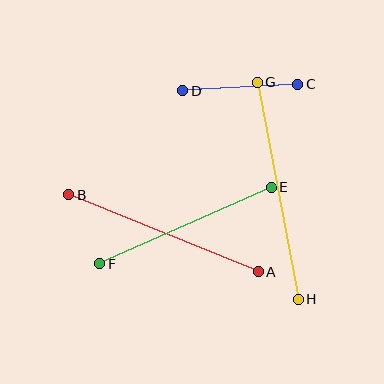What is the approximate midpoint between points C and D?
The midpoint is at approximately (240, 87) pixels.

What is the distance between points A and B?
The distance is approximately 204 pixels.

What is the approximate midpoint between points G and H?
The midpoint is at approximately (278, 191) pixels.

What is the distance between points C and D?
The distance is approximately 115 pixels.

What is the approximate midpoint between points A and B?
The midpoint is at approximately (163, 233) pixels.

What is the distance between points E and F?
The distance is approximately 187 pixels.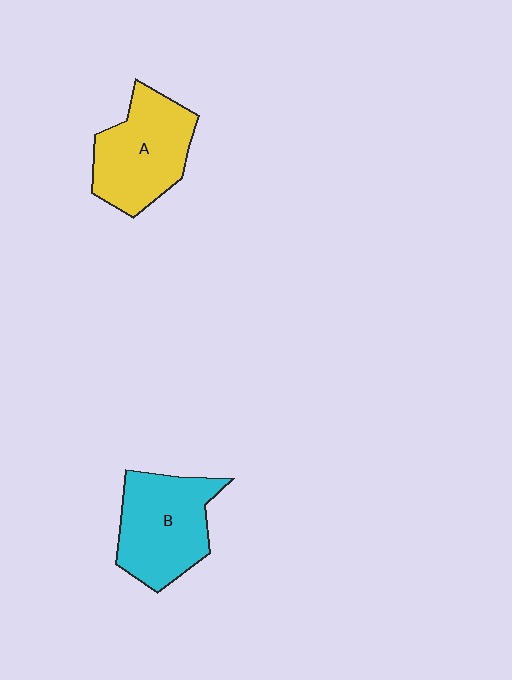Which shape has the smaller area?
Shape A (yellow).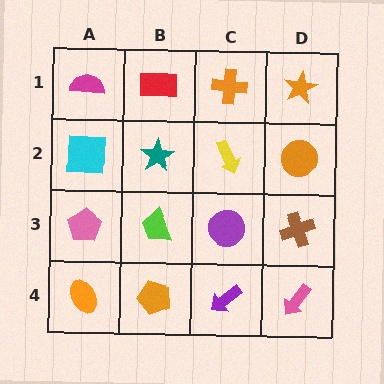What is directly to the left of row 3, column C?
A lime trapezoid.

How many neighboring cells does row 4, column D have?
2.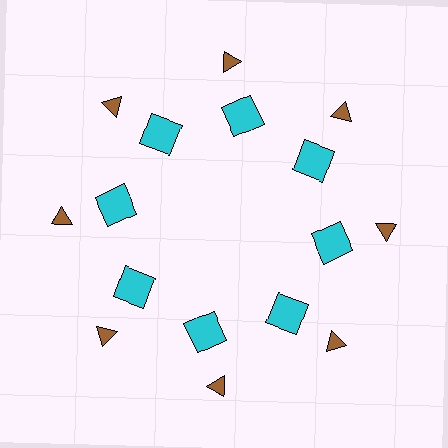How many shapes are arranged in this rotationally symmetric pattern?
There are 16 shapes, arranged in 8 groups of 2.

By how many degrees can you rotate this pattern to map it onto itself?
The pattern maps onto itself every 45 degrees of rotation.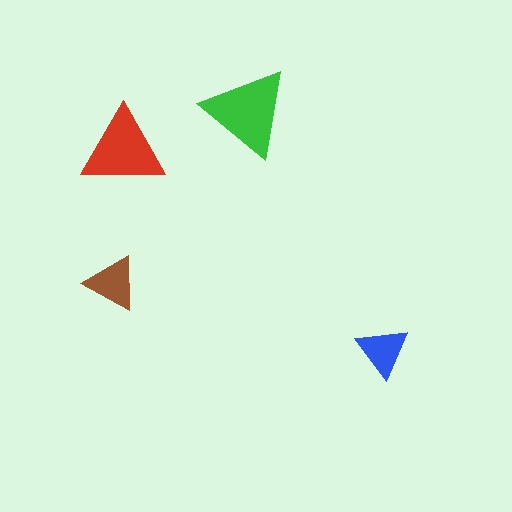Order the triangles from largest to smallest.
the green one, the red one, the brown one, the blue one.